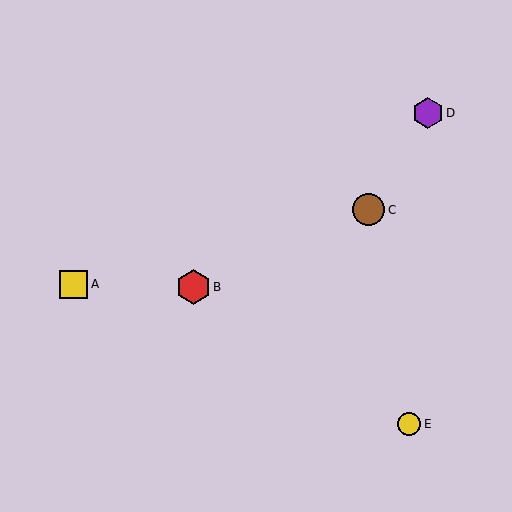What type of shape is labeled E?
Shape E is a yellow circle.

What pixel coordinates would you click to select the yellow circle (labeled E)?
Click at (409, 424) to select the yellow circle E.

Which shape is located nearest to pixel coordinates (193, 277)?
The red hexagon (labeled B) at (193, 287) is nearest to that location.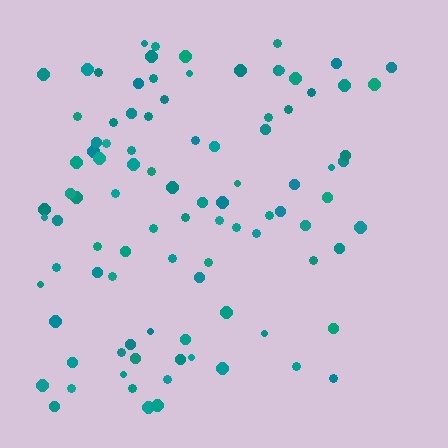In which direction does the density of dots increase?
From right to left, with the left side densest.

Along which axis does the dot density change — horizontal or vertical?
Horizontal.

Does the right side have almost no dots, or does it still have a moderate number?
Still a moderate number, just noticeably fewer than the left.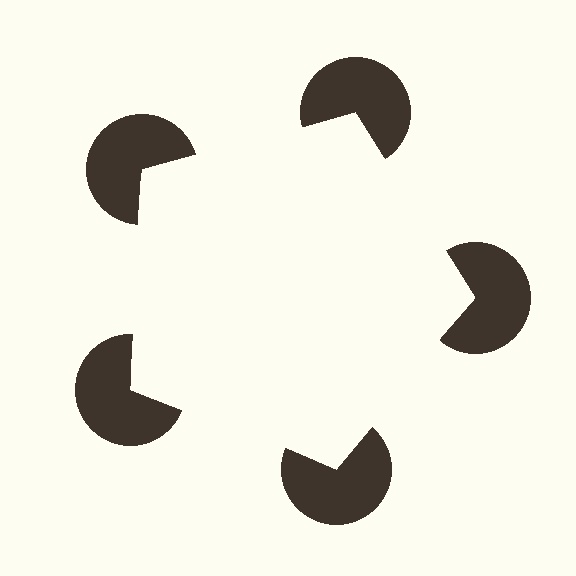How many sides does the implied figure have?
5 sides.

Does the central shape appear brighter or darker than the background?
It typically appears slightly brighter than the background, even though no actual brightness change is drawn.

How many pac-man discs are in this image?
There are 5 — one at each vertex of the illusory pentagon.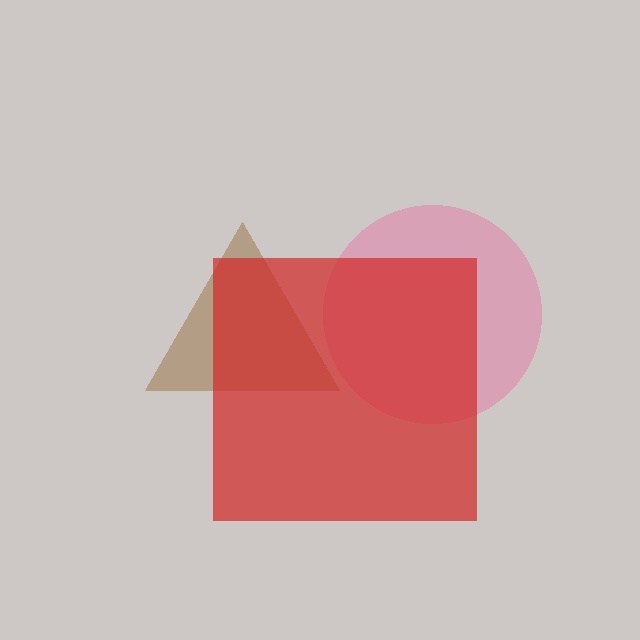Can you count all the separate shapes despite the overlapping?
Yes, there are 3 separate shapes.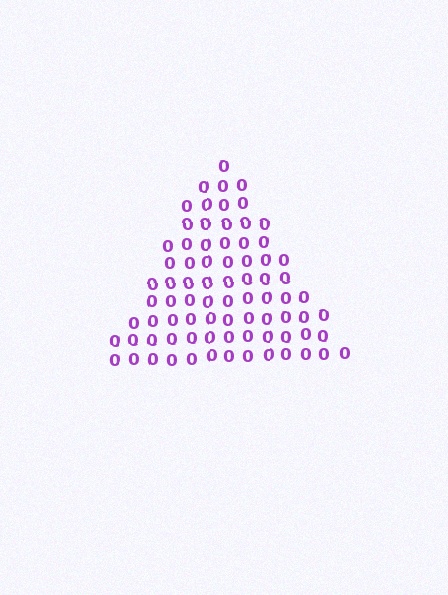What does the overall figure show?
The overall figure shows a triangle.